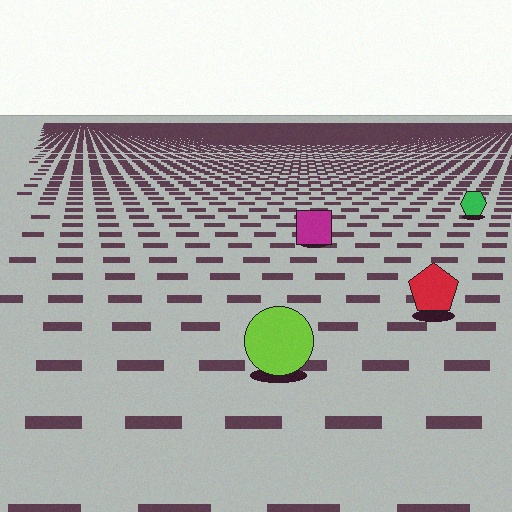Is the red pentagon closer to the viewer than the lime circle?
No. The lime circle is closer — you can tell from the texture gradient: the ground texture is coarser near it.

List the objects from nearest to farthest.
From nearest to farthest: the lime circle, the red pentagon, the magenta square, the green hexagon.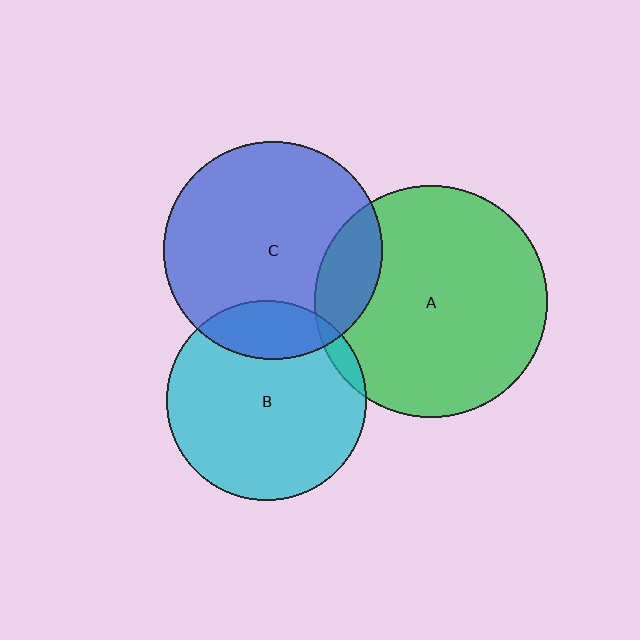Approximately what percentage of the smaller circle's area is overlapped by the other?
Approximately 15%.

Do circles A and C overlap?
Yes.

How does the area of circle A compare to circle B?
Approximately 1.3 times.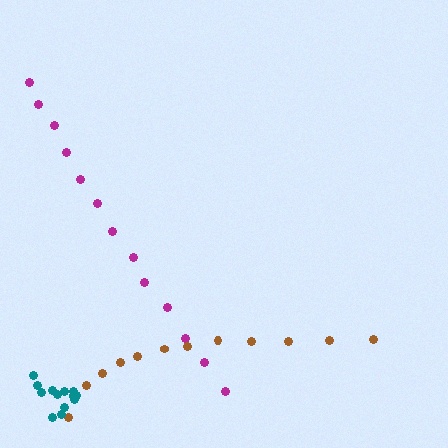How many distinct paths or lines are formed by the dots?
There are 3 distinct paths.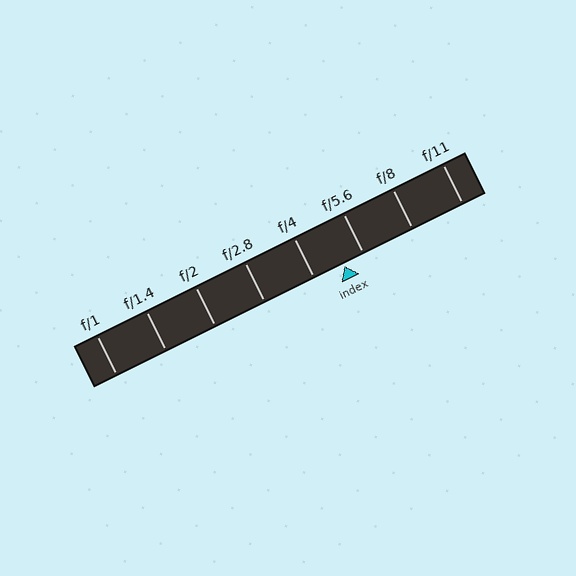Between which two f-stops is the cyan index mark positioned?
The index mark is between f/4 and f/5.6.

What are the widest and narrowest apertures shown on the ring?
The widest aperture shown is f/1 and the narrowest is f/11.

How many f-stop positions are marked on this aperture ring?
There are 8 f-stop positions marked.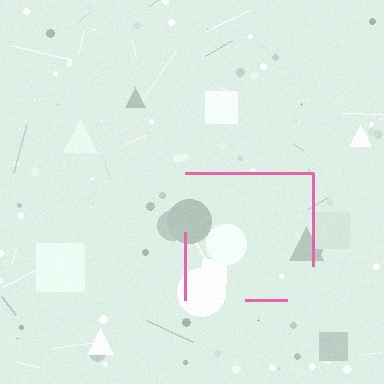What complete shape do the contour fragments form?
The contour fragments form a square.